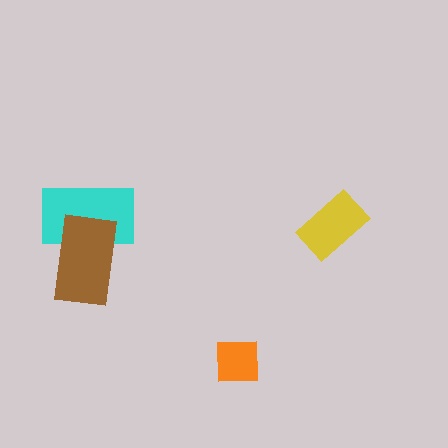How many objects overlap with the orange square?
0 objects overlap with the orange square.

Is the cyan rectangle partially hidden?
Yes, it is partially covered by another shape.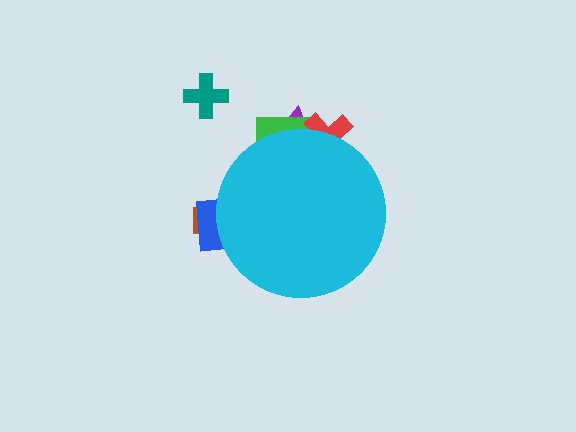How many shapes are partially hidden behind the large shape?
5 shapes are partially hidden.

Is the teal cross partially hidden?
No, the teal cross is fully visible.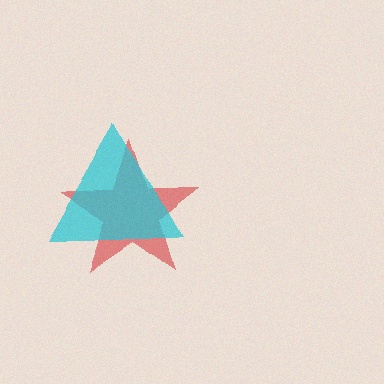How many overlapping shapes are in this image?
There are 2 overlapping shapes in the image.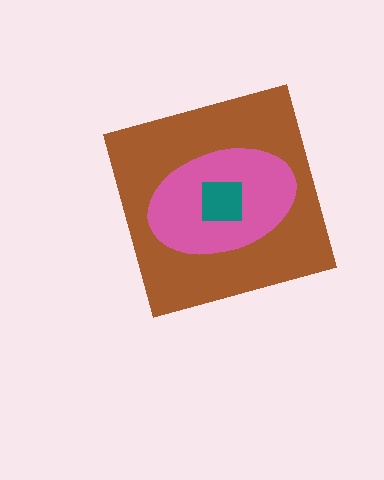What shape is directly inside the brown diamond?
The pink ellipse.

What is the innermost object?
The teal square.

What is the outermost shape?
The brown diamond.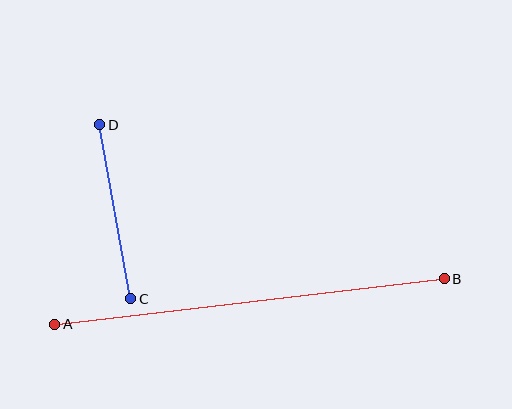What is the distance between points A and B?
The distance is approximately 392 pixels.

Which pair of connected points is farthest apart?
Points A and B are farthest apart.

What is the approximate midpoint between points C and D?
The midpoint is at approximately (115, 212) pixels.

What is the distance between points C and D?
The distance is approximately 177 pixels.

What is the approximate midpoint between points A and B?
The midpoint is at approximately (250, 301) pixels.